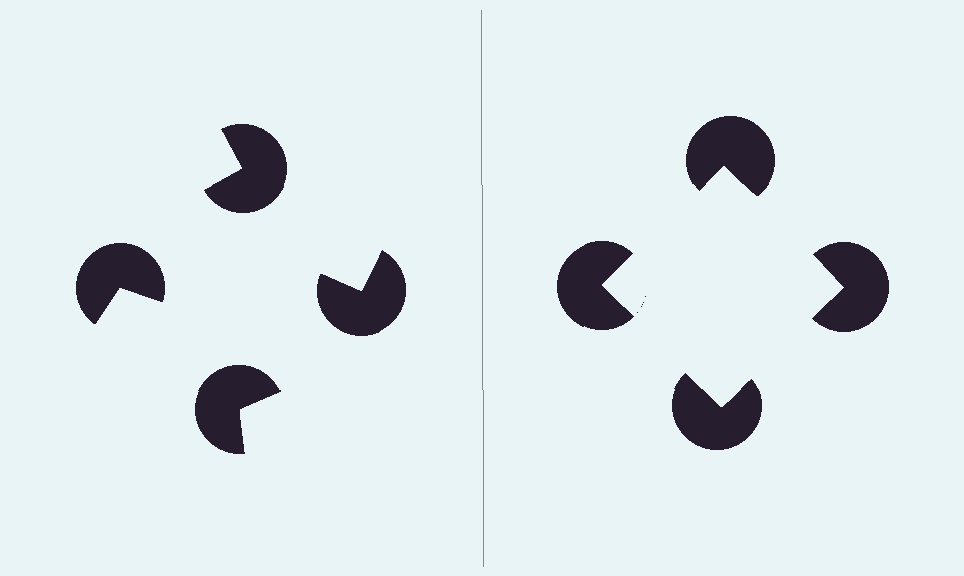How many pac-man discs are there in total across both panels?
8 — 4 on each side.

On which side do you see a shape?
An illusory square appears on the right side. On the left side the wedge cuts are rotated, so no coherent shape forms.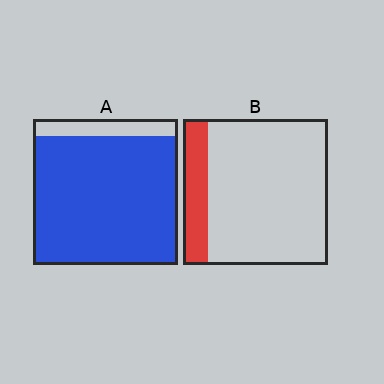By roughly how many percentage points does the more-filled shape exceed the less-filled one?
By roughly 70 percentage points (A over B).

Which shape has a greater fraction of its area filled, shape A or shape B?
Shape A.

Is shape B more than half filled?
No.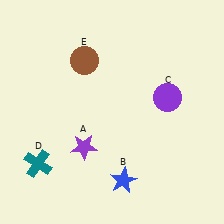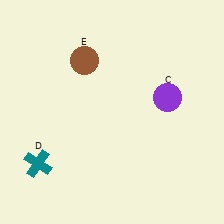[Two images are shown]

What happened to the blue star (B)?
The blue star (B) was removed in Image 2. It was in the bottom-right area of Image 1.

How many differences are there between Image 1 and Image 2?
There are 2 differences between the two images.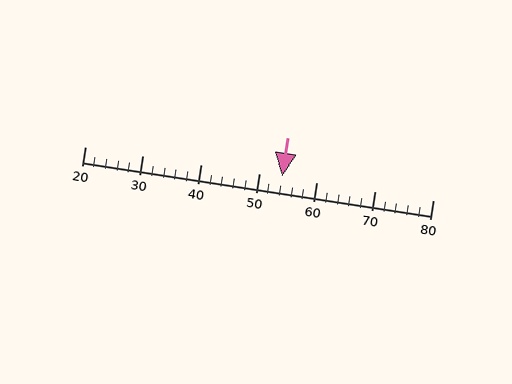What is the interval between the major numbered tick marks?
The major tick marks are spaced 10 units apart.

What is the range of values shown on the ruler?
The ruler shows values from 20 to 80.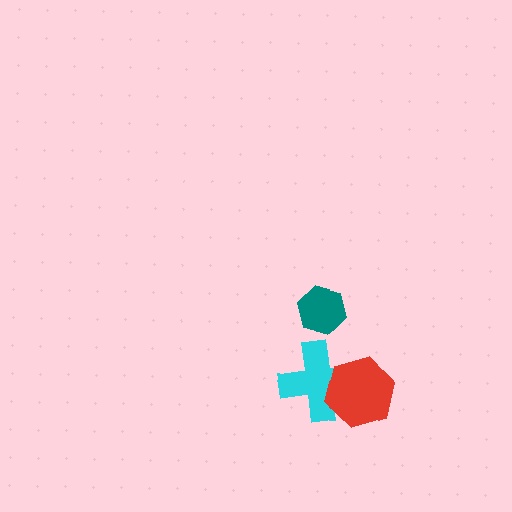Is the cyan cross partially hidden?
Yes, it is partially covered by another shape.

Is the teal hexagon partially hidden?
No, no other shape covers it.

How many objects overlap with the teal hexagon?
0 objects overlap with the teal hexagon.